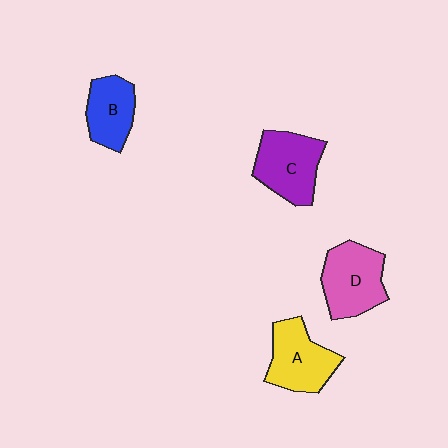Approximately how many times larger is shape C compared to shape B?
Approximately 1.3 times.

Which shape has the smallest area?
Shape B (blue).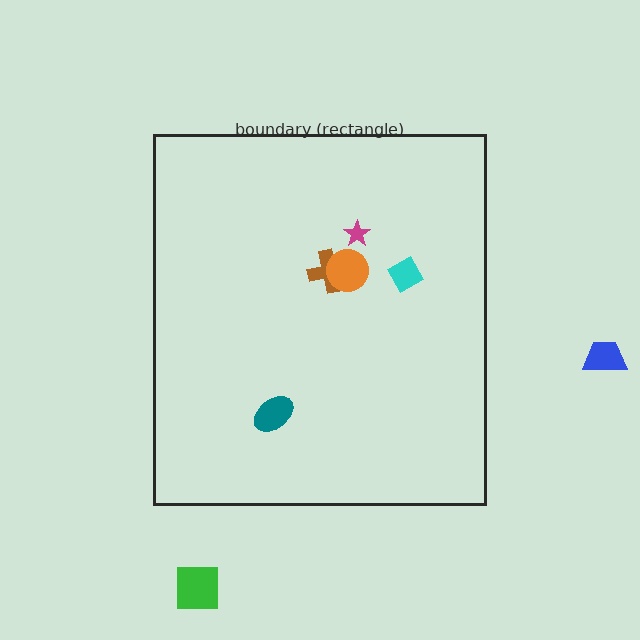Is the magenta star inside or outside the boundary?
Inside.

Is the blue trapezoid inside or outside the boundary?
Outside.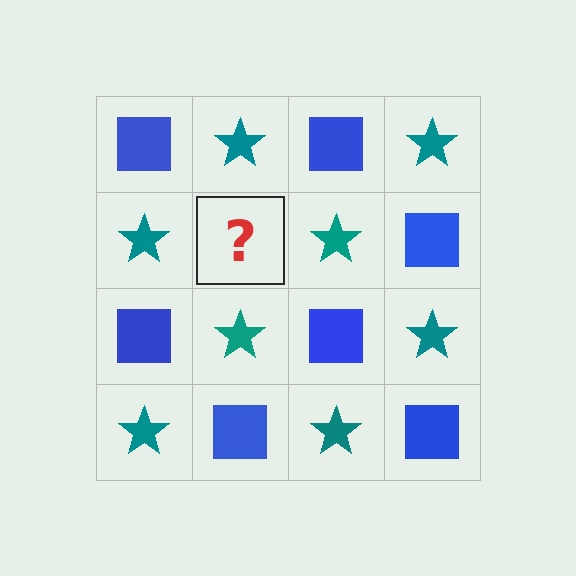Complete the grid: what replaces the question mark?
The question mark should be replaced with a blue square.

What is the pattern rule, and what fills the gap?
The rule is that it alternates blue square and teal star in a checkerboard pattern. The gap should be filled with a blue square.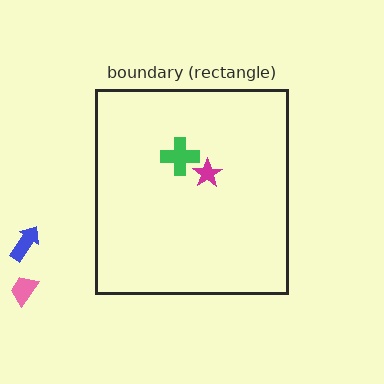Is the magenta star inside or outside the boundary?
Inside.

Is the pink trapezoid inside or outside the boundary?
Outside.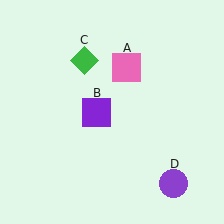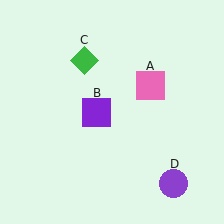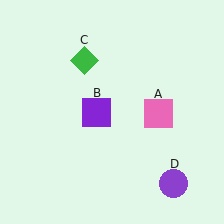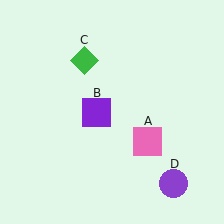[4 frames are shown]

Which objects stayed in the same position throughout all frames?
Purple square (object B) and green diamond (object C) and purple circle (object D) remained stationary.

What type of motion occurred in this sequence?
The pink square (object A) rotated clockwise around the center of the scene.